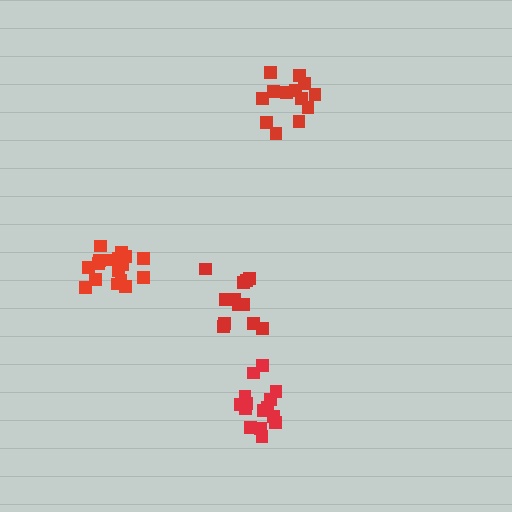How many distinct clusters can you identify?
There are 4 distinct clusters.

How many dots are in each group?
Group 1: 12 dots, Group 2: 17 dots, Group 3: 17 dots, Group 4: 13 dots (59 total).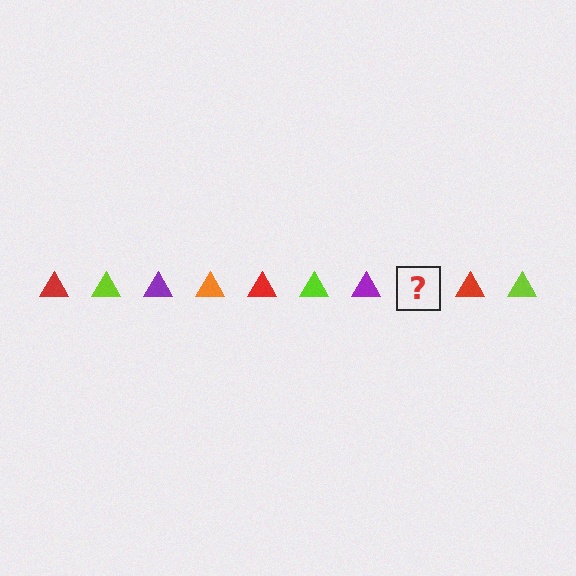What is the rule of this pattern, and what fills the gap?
The rule is that the pattern cycles through red, lime, purple, orange triangles. The gap should be filled with an orange triangle.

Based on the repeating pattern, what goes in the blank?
The blank should be an orange triangle.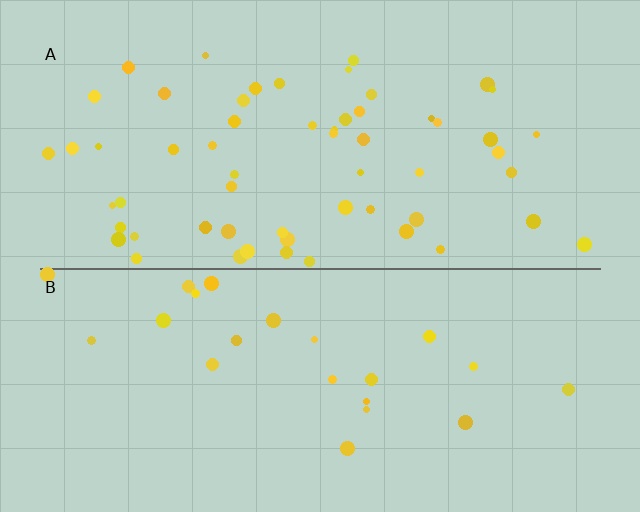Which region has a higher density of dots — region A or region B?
A (the top).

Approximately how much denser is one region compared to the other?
Approximately 2.6× — region A over region B.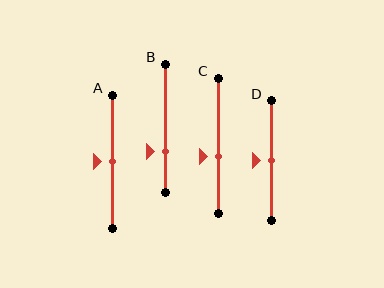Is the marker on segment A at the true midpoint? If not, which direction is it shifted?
Yes, the marker on segment A is at the true midpoint.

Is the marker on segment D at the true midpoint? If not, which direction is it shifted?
Yes, the marker on segment D is at the true midpoint.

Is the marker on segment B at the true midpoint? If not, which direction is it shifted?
No, the marker on segment B is shifted downward by about 18% of the segment length.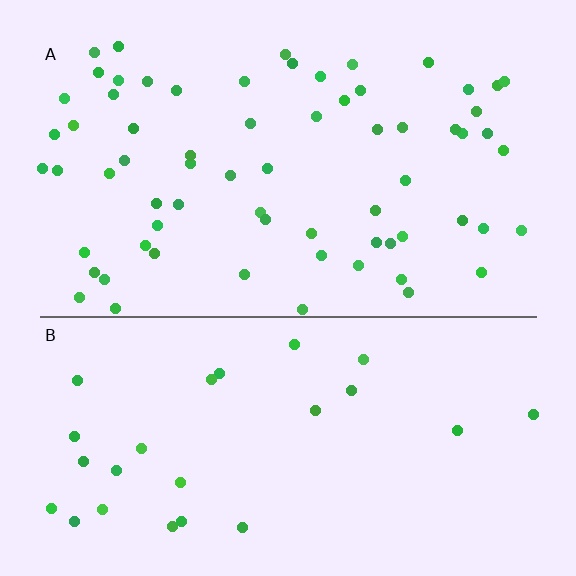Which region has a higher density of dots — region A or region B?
A (the top).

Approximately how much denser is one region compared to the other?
Approximately 2.7× — region A over region B.